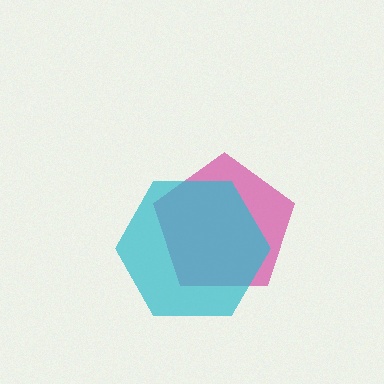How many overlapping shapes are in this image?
There are 2 overlapping shapes in the image.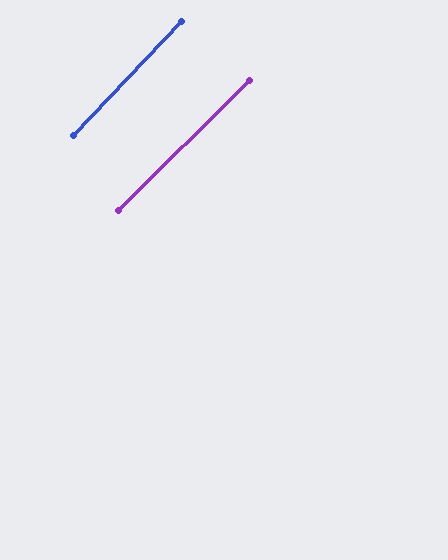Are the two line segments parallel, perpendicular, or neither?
Parallel — their directions differ by only 1.6°.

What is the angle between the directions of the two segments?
Approximately 2 degrees.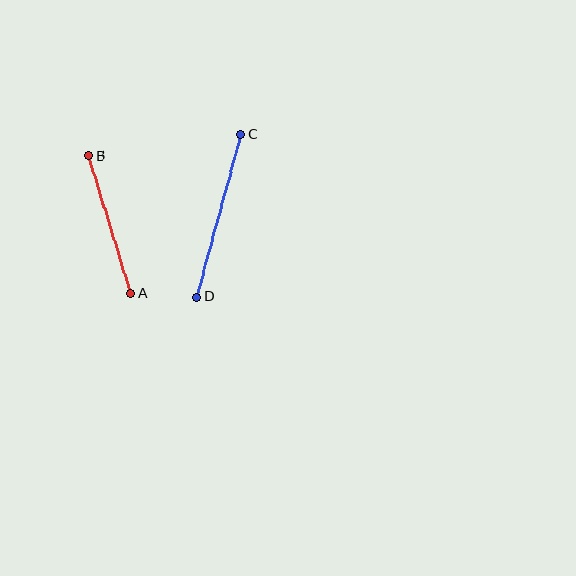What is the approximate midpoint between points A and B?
The midpoint is at approximately (110, 225) pixels.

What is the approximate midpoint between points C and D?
The midpoint is at approximately (219, 216) pixels.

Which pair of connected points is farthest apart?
Points C and D are farthest apart.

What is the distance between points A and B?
The distance is approximately 144 pixels.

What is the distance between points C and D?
The distance is approximately 169 pixels.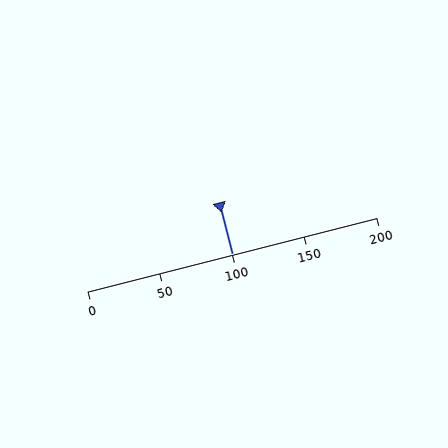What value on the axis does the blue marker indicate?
The marker indicates approximately 100.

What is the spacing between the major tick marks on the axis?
The major ticks are spaced 50 apart.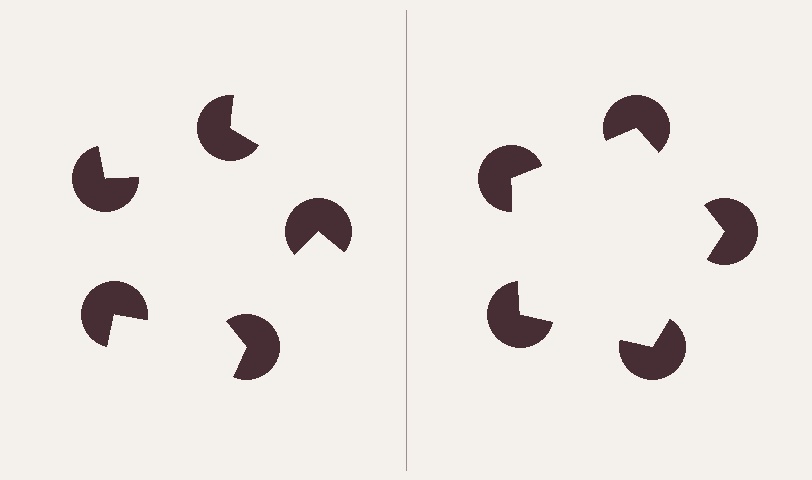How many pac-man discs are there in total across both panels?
10 — 5 on each side.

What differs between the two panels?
The pac-man discs are positioned identically on both sides; only the wedge orientations differ. On the right they align to a pentagon; on the left they are misaligned.